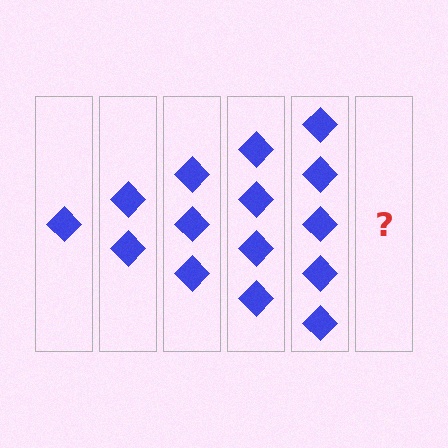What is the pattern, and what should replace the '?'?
The pattern is that each step adds one more diamond. The '?' should be 6 diamonds.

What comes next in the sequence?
The next element should be 6 diamonds.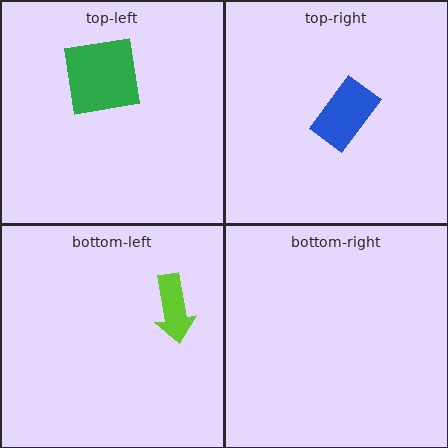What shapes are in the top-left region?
The green square.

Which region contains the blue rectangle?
The top-right region.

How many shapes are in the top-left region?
1.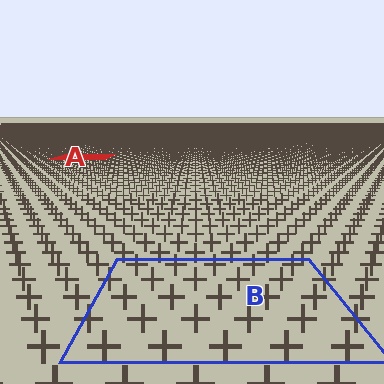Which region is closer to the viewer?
Region B is closer. The texture elements there are larger and more spread out.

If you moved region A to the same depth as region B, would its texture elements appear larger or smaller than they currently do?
They would appear larger. At a closer depth, the same texture elements are projected at a bigger on-screen size.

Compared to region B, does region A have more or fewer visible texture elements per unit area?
Region A has more texture elements per unit area — they are packed more densely because it is farther away.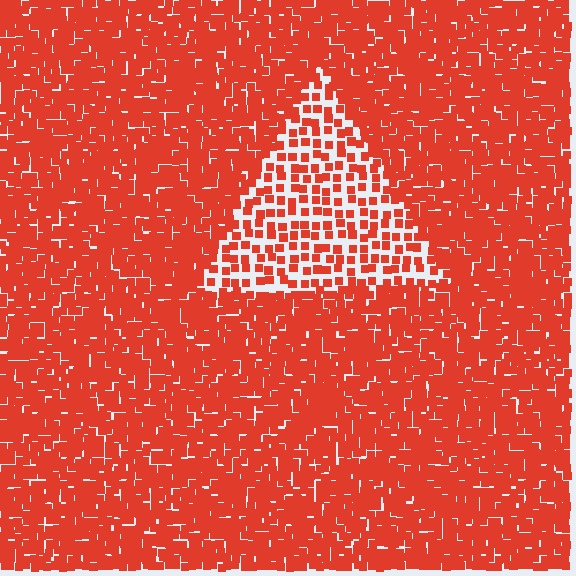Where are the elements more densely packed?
The elements are more densely packed outside the triangle boundary.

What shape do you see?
I see a triangle.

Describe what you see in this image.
The image contains small red elements arranged at two different densities. A triangle-shaped region is visible where the elements are less densely packed than the surrounding area.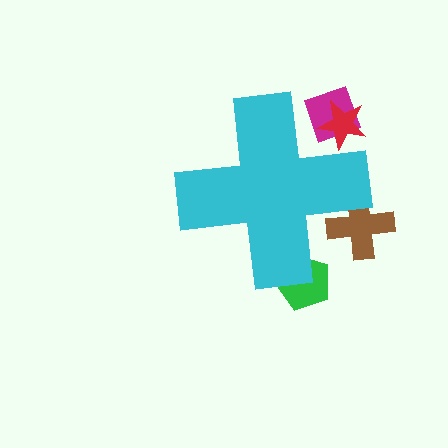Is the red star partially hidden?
Yes, the red star is partially hidden behind the cyan cross.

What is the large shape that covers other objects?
A cyan cross.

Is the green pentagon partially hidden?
Yes, the green pentagon is partially hidden behind the cyan cross.